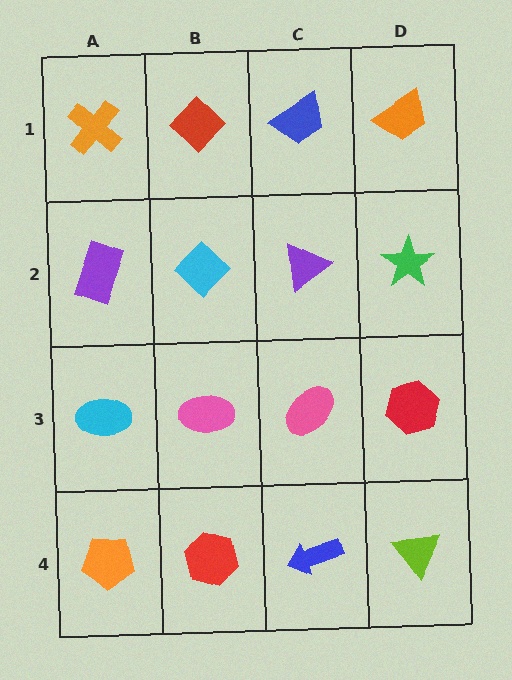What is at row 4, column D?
A lime triangle.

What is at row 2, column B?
A cyan diamond.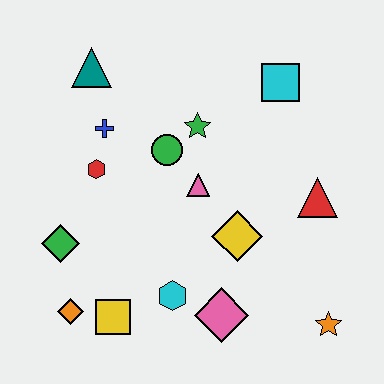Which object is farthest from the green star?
The orange star is farthest from the green star.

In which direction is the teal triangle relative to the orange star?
The teal triangle is above the orange star.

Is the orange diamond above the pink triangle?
No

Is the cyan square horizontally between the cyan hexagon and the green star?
No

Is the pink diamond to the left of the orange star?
Yes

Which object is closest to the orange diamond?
The yellow square is closest to the orange diamond.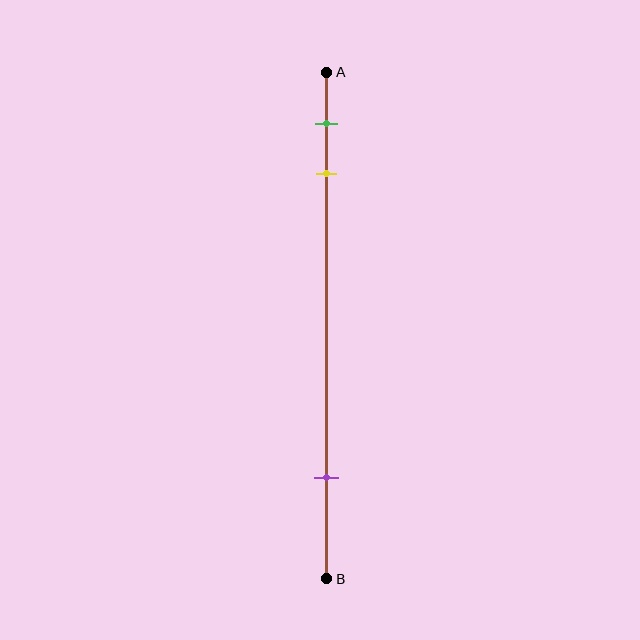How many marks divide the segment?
There are 3 marks dividing the segment.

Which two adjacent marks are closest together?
The green and yellow marks are the closest adjacent pair.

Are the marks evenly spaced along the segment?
No, the marks are not evenly spaced.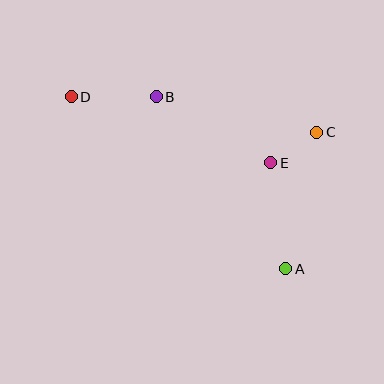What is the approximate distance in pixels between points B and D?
The distance between B and D is approximately 85 pixels.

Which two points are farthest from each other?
Points A and D are farthest from each other.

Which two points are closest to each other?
Points C and E are closest to each other.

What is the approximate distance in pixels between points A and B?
The distance between A and B is approximately 215 pixels.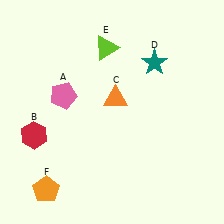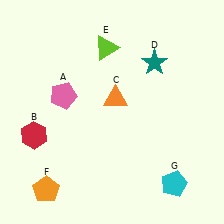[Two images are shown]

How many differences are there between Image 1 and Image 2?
There is 1 difference between the two images.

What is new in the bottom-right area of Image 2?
A cyan pentagon (G) was added in the bottom-right area of Image 2.